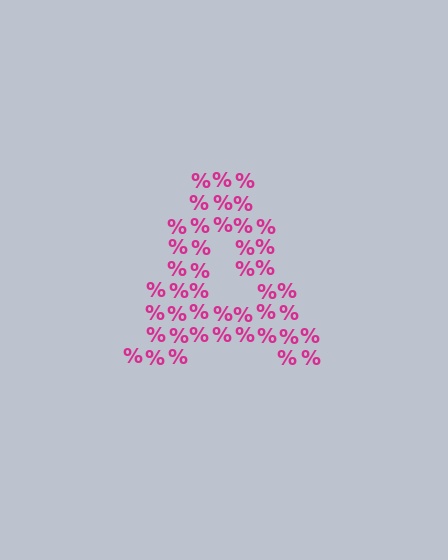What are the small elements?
The small elements are percent signs.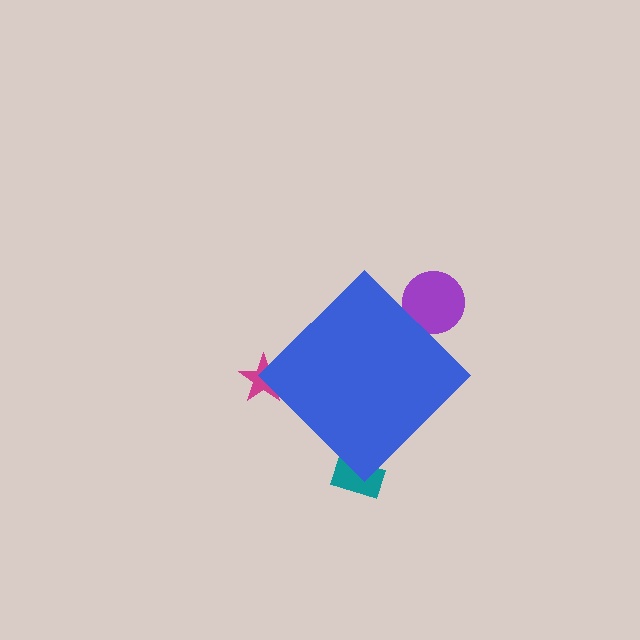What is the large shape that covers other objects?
A blue diamond.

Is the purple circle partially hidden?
Yes, the purple circle is partially hidden behind the blue diamond.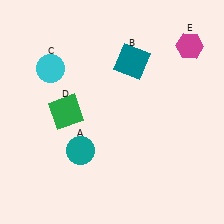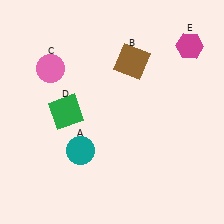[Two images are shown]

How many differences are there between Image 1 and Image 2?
There are 2 differences between the two images.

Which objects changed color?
B changed from teal to brown. C changed from cyan to pink.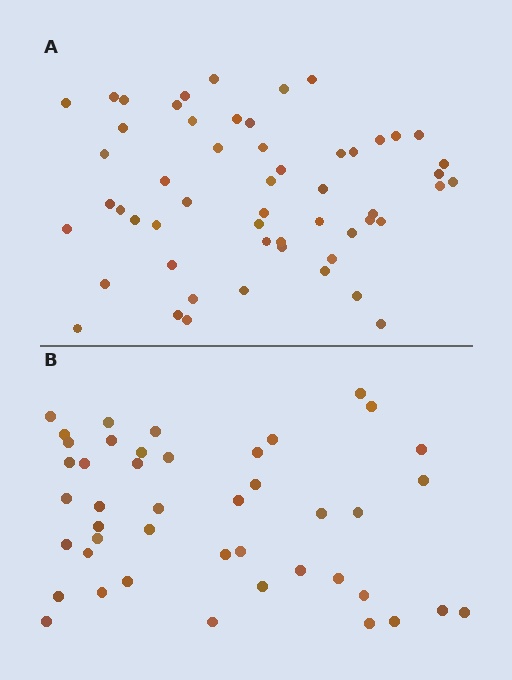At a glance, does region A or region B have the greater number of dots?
Region A (the top region) has more dots.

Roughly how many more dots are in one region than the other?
Region A has roughly 12 or so more dots than region B.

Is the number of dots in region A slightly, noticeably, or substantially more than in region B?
Region A has noticeably more, but not dramatically so. The ratio is roughly 1.2 to 1.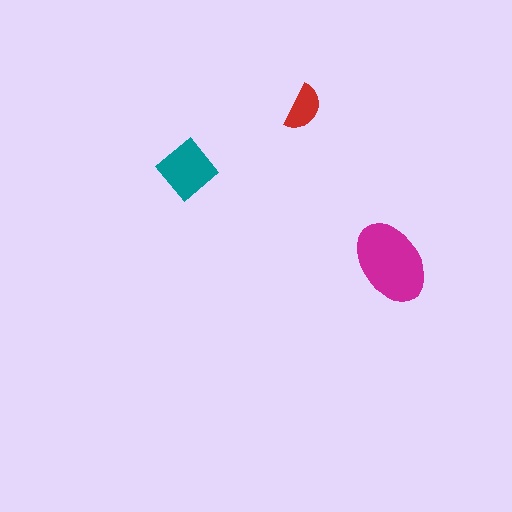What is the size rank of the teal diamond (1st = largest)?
2nd.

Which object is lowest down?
The magenta ellipse is bottommost.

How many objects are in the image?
There are 3 objects in the image.